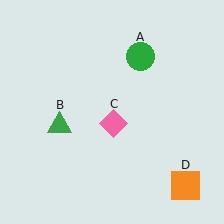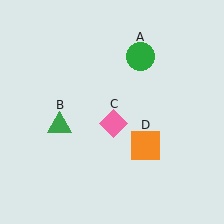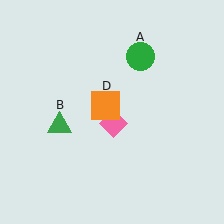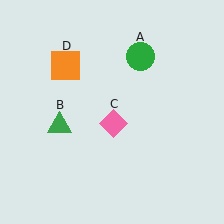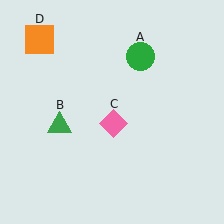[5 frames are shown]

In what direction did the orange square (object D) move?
The orange square (object D) moved up and to the left.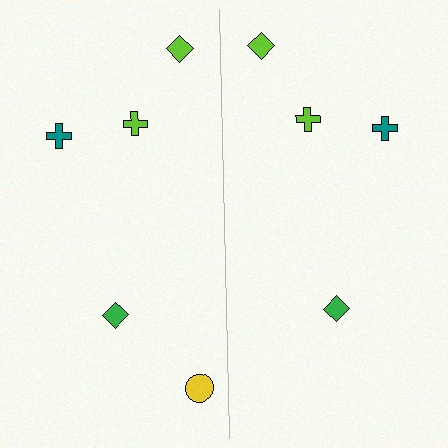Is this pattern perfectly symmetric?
No, the pattern is not perfectly symmetric. A yellow circle is missing from the right side.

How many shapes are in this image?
There are 9 shapes in this image.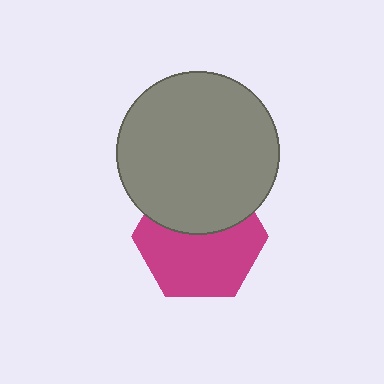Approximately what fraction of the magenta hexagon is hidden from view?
Roughly 39% of the magenta hexagon is hidden behind the gray circle.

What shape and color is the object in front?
The object in front is a gray circle.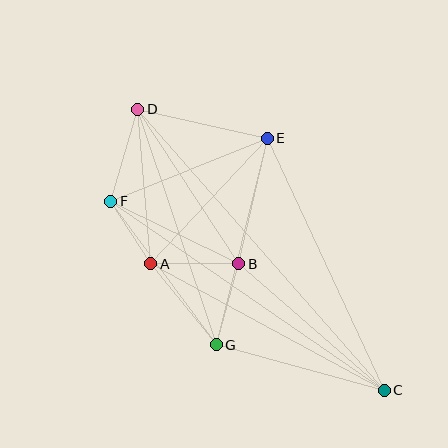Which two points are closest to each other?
Points A and F are closest to each other.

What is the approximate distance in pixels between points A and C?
The distance between A and C is approximately 265 pixels.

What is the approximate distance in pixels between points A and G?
The distance between A and G is approximately 104 pixels.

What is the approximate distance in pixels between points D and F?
The distance between D and F is approximately 96 pixels.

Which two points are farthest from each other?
Points C and D are farthest from each other.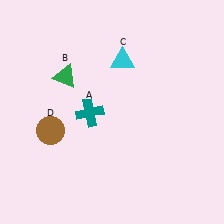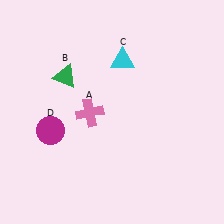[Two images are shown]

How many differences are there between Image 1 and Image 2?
There are 2 differences between the two images.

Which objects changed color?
A changed from teal to pink. D changed from brown to magenta.